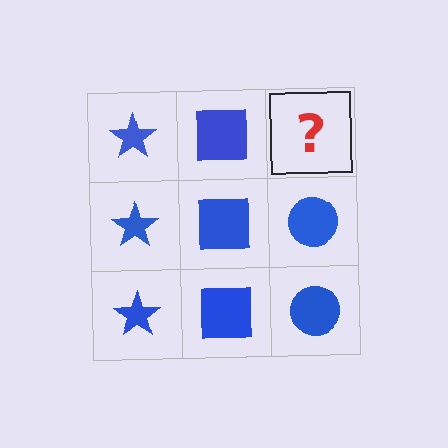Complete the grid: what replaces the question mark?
The question mark should be replaced with a blue circle.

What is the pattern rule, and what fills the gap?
The rule is that each column has a consistent shape. The gap should be filled with a blue circle.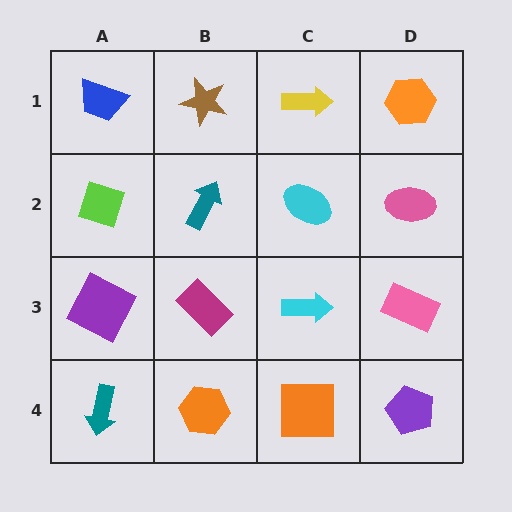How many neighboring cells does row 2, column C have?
4.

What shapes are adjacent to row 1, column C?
A cyan ellipse (row 2, column C), a brown star (row 1, column B), an orange hexagon (row 1, column D).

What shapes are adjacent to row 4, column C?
A cyan arrow (row 3, column C), an orange hexagon (row 4, column B), a purple pentagon (row 4, column D).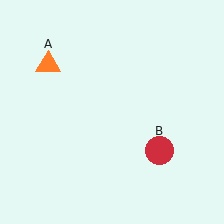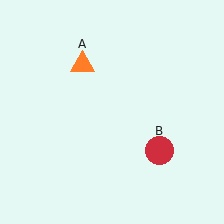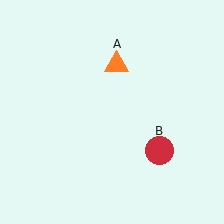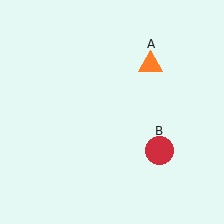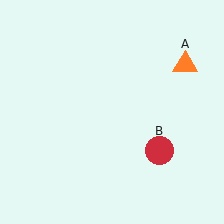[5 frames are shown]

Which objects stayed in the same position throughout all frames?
Red circle (object B) remained stationary.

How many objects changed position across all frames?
1 object changed position: orange triangle (object A).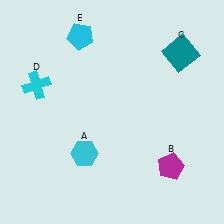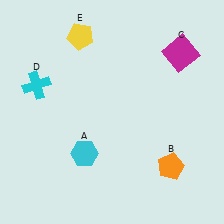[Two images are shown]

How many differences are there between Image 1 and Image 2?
There are 3 differences between the two images.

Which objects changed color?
B changed from magenta to orange. C changed from teal to magenta. E changed from cyan to yellow.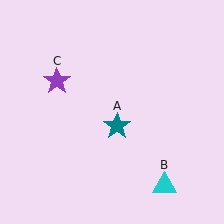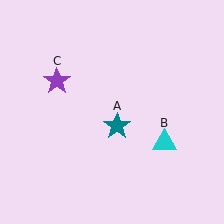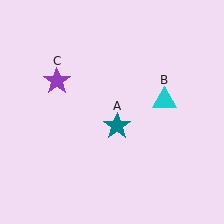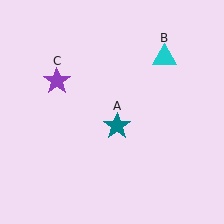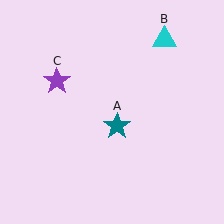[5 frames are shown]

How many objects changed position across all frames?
1 object changed position: cyan triangle (object B).